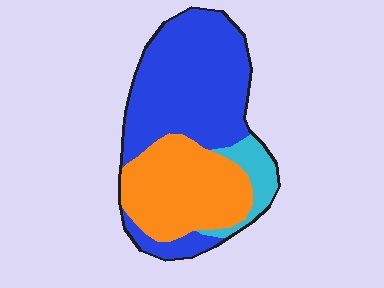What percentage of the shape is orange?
Orange covers around 35% of the shape.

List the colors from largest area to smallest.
From largest to smallest: blue, orange, cyan.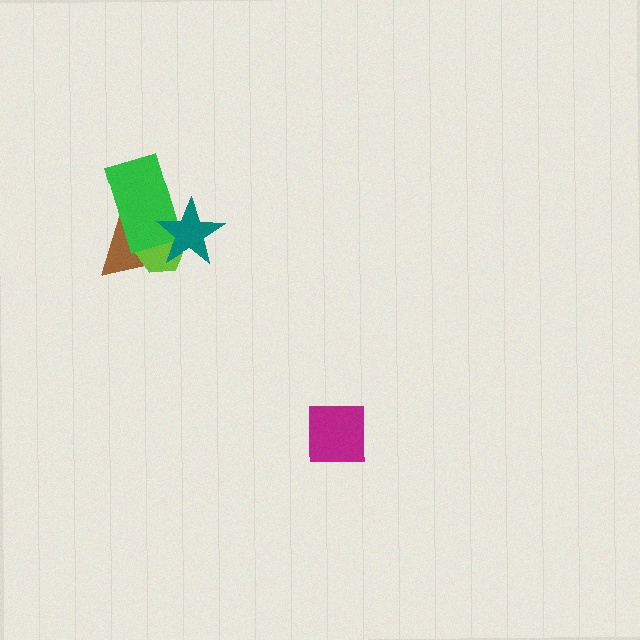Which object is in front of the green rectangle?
The teal star is in front of the green rectangle.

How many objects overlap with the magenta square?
0 objects overlap with the magenta square.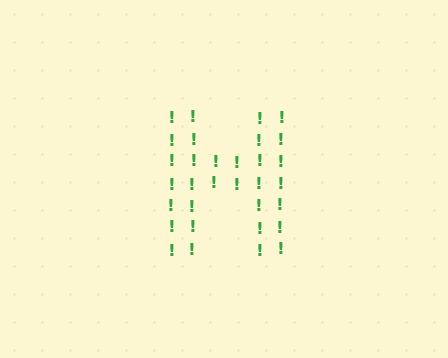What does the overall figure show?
The overall figure shows the letter H.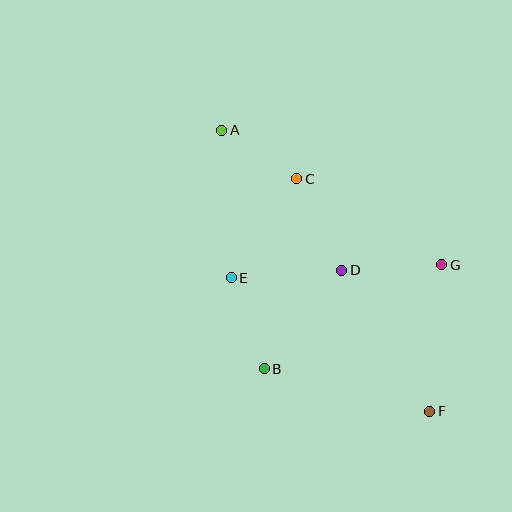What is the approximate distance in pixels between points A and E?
The distance between A and E is approximately 148 pixels.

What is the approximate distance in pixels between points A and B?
The distance between A and B is approximately 243 pixels.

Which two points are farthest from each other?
Points A and F are farthest from each other.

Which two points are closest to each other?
Points A and C are closest to each other.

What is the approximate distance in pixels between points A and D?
The distance between A and D is approximately 184 pixels.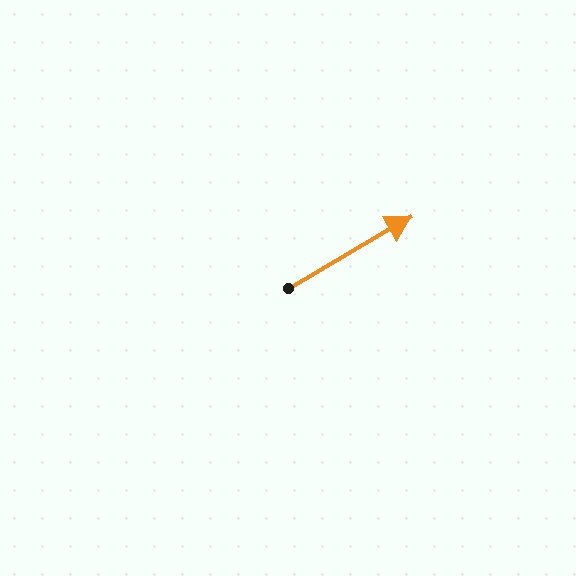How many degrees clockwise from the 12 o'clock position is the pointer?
Approximately 60 degrees.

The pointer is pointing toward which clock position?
Roughly 2 o'clock.